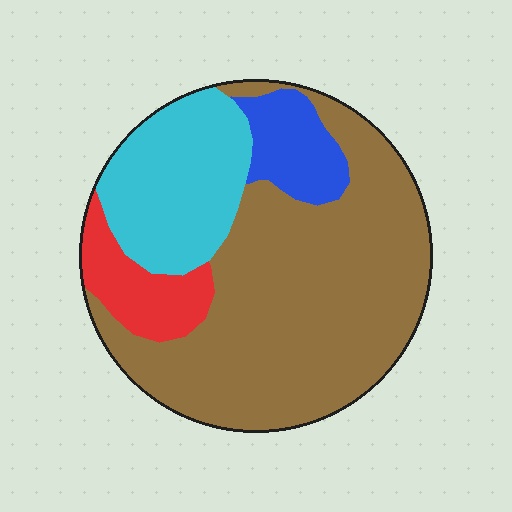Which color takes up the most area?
Brown, at roughly 60%.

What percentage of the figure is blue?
Blue covers 9% of the figure.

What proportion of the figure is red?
Red covers around 10% of the figure.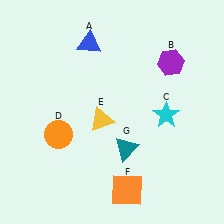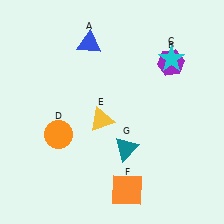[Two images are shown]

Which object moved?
The cyan star (C) moved up.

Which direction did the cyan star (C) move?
The cyan star (C) moved up.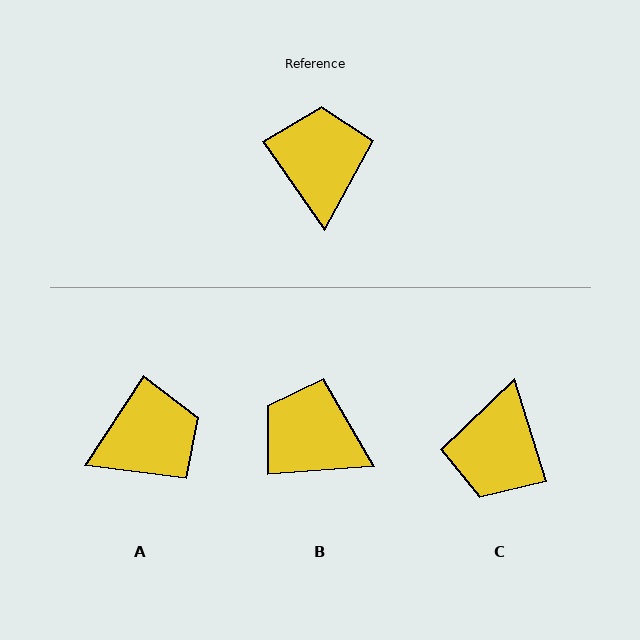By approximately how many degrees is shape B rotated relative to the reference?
Approximately 59 degrees counter-clockwise.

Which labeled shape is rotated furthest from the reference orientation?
C, about 162 degrees away.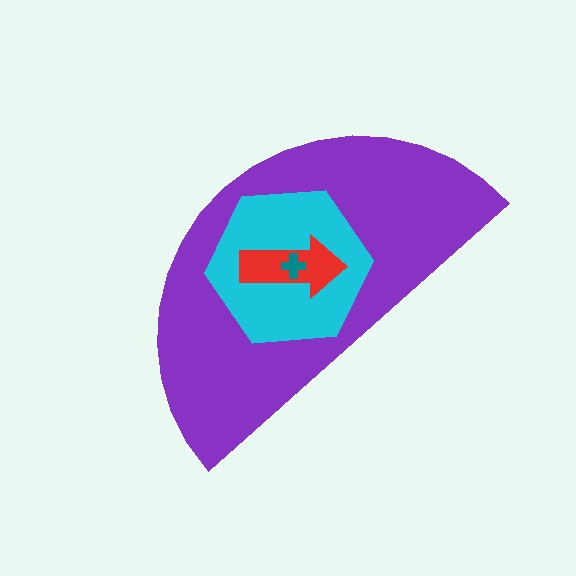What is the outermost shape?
The purple semicircle.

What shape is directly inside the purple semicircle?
The cyan hexagon.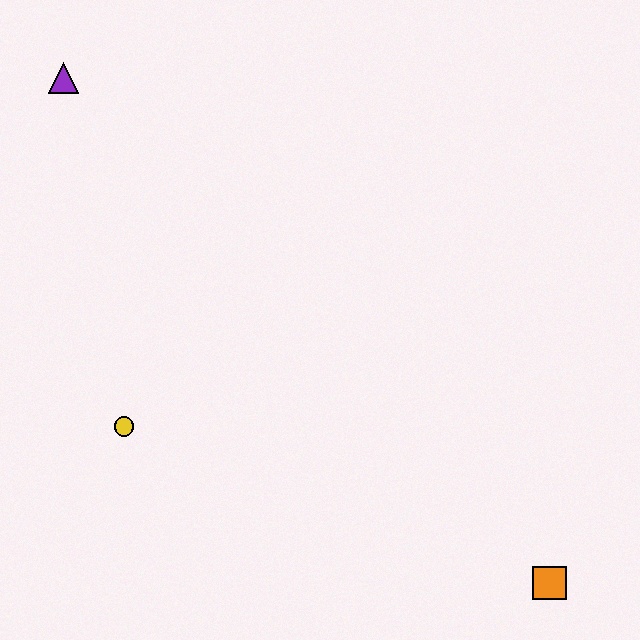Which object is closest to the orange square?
The yellow circle is closest to the orange square.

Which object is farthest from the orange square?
The purple triangle is farthest from the orange square.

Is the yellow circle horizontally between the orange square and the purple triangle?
Yes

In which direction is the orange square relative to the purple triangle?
The orange square is below the purple triangle.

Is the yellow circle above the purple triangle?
No